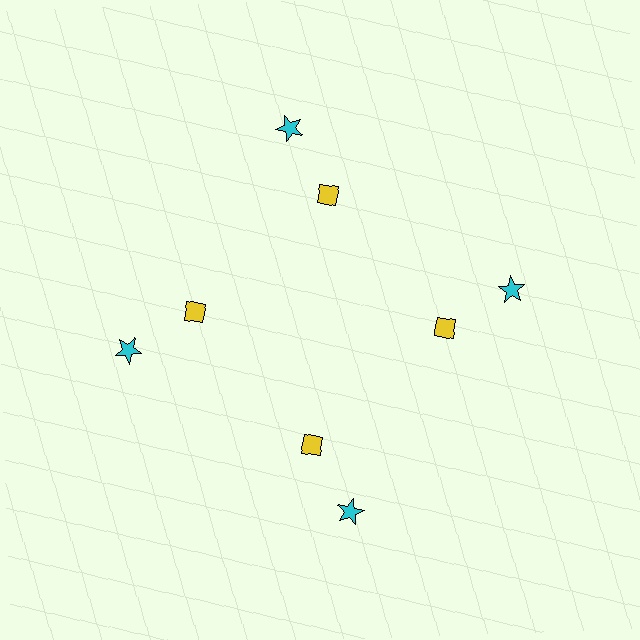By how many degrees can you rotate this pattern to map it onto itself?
The pattern maps onto itself every 90 degrees of rotation.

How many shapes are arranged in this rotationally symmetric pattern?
There are 8 shapes, arranged in 4 groups of 2.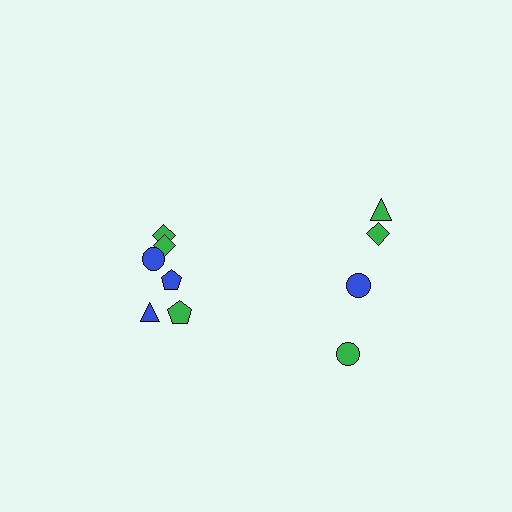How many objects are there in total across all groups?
There are 10 objects.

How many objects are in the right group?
There are 4 objects.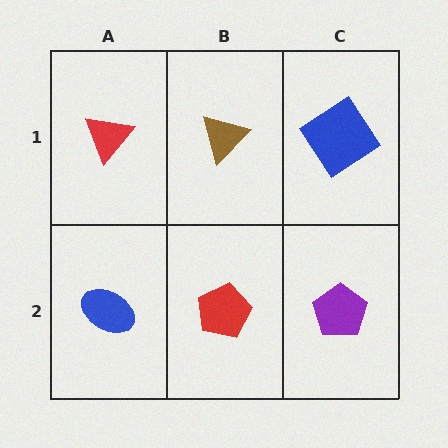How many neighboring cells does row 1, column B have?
3.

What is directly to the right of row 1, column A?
A brown triangle.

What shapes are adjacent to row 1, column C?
A purple pentagon (row 2, column C), a brown triangle (row 1, column B).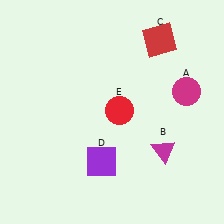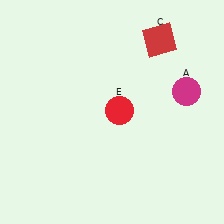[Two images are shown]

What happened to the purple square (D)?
The purple square (D) was removed in Image 2. It was in the bottom-left area of Image 1.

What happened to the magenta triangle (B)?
The magenta triangle (B) was removed in Image 2. It was in the bottom-right area of Image 1.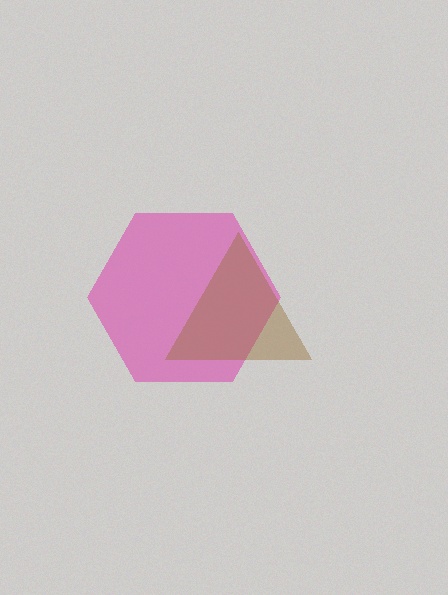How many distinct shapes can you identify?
There are 2 distinct shapes: a pink hexagon, a brown triangle.